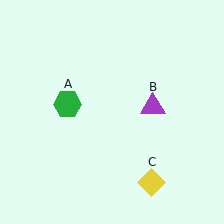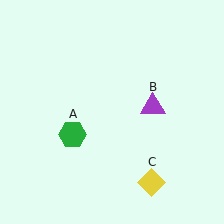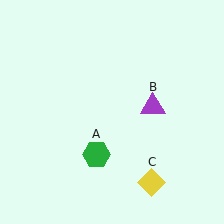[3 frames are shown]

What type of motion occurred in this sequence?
The green hexagon (object A) rotated counterclockwise around the center of the scene.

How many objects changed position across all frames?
1 object changed position: green hexagon (object A).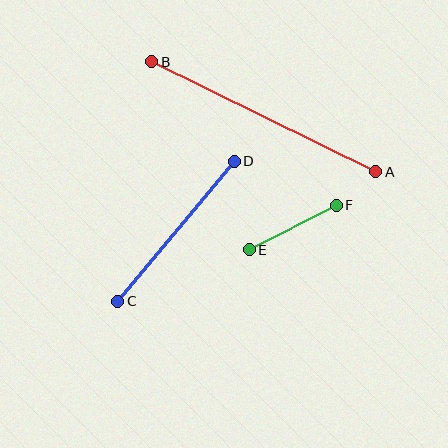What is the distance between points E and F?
The distance is approximately 98 pixels.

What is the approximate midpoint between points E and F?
The midpoint is at approximately (293, 228) pixels.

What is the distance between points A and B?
The distance is approximately 249 pixels.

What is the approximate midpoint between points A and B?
The midpoint is at approximately (264, 117) pixels.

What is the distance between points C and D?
The distance is approximately 182 pixels.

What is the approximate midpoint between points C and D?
The midpoint is at approximately (176, 231) pixels.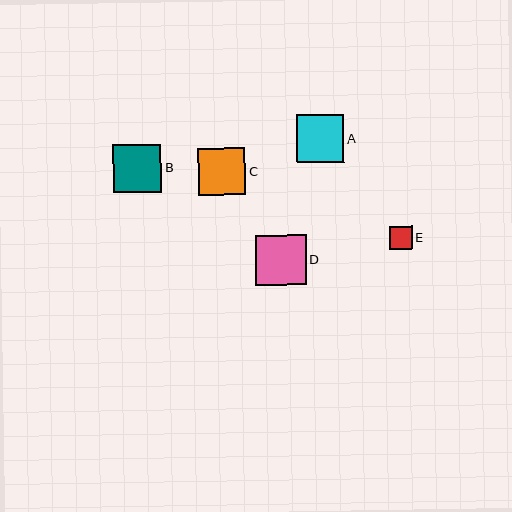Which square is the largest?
Square D is the largest with a size of approximately 51 pixels.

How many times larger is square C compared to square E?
Square C is approximately 2.1 times the size of square E.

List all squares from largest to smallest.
From largest to smallest: D, B, A, C, E.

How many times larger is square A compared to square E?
Square A is approximately 2.1 times the size of square E.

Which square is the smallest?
Square E is the smallest with a size of approximately 22 pixels.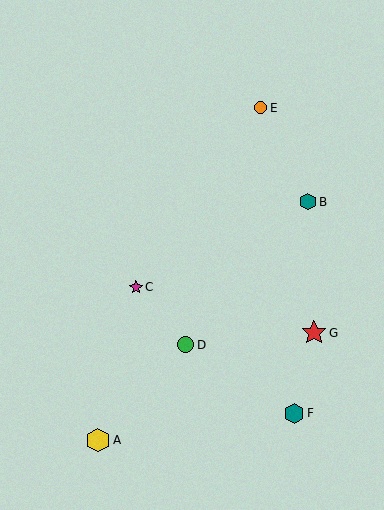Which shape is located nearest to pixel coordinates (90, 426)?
The yellow hexagon (labeled A) at (98, 440) is nearest to that location.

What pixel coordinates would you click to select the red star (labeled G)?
Click at (314, 333) to select the red star G.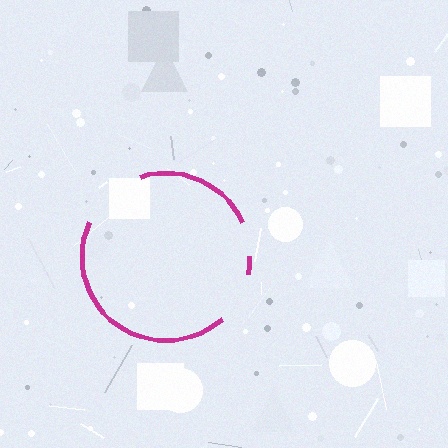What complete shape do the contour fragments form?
The contour fragments form a circle.